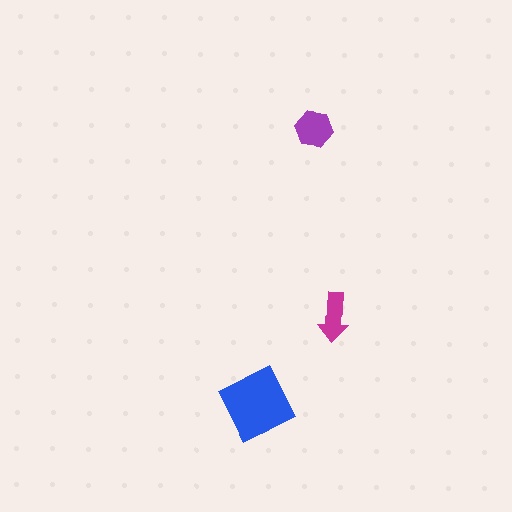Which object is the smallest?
The magenta arrow.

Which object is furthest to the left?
The blue diamond is leftmost.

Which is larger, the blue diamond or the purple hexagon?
The blue diamond.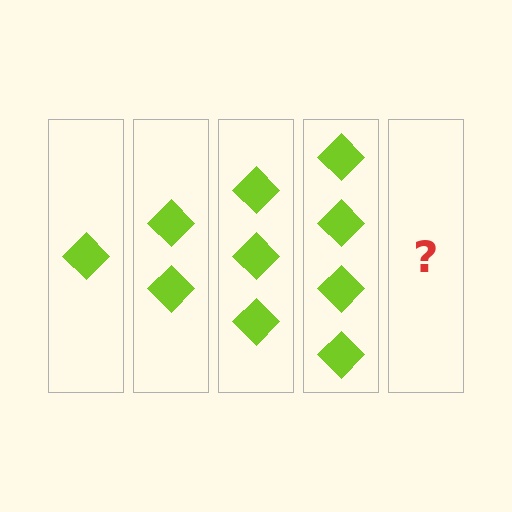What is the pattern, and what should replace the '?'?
The pattern is that each step adds one more diamond. The '?' should be 5 diamonds.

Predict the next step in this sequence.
The next step is 5 diamonds.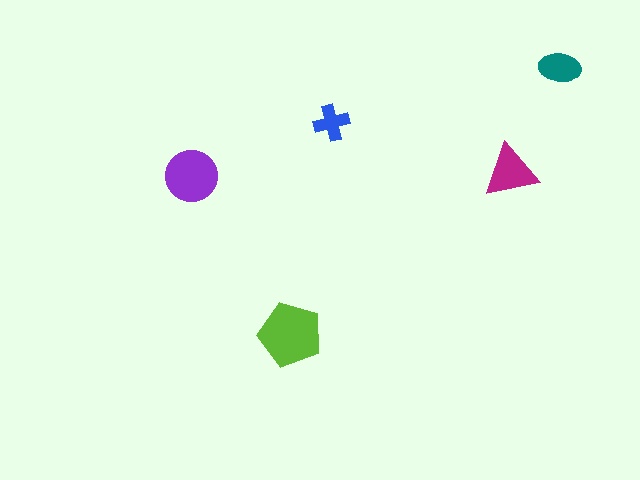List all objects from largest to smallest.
The lime pentagon, the purple circle, the magenta triangle, the teal ellipse, the blue cross.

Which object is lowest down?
The lime pentagon is bottommost.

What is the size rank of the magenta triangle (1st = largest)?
3rd.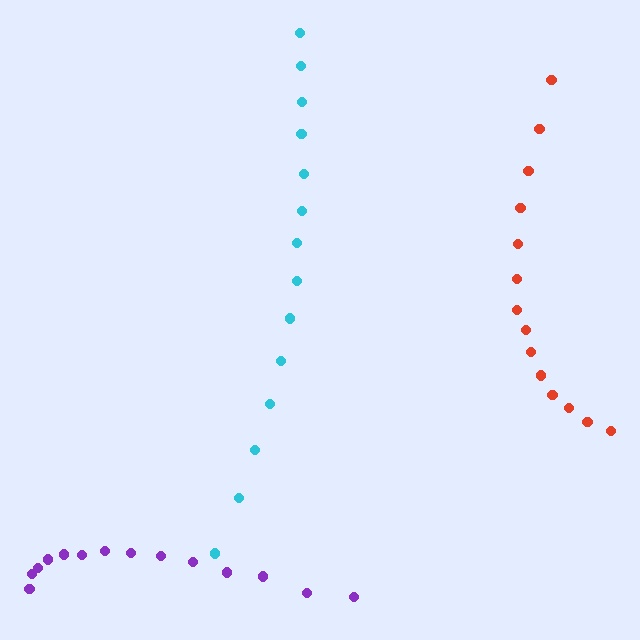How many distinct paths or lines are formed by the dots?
There are 3 distinct paths.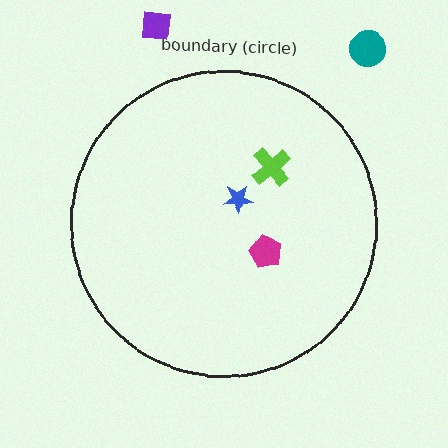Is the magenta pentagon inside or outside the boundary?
Inside.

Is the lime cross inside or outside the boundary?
Inside.